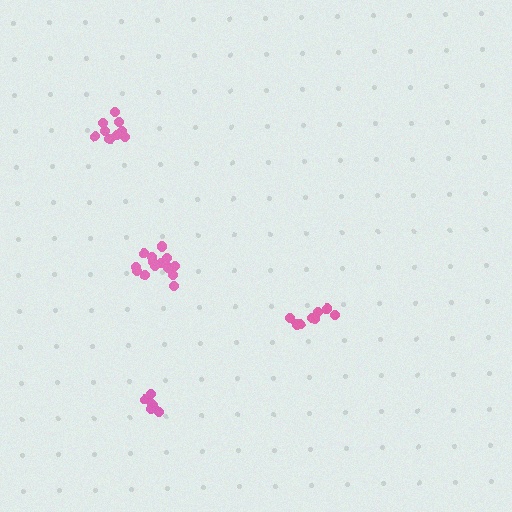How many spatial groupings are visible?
There are 4 spatial groupings.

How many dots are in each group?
Group 1: 10 dots, Group 2: 8 dots, Group 3: 8 dots, Group 4: 14 dots (40 total).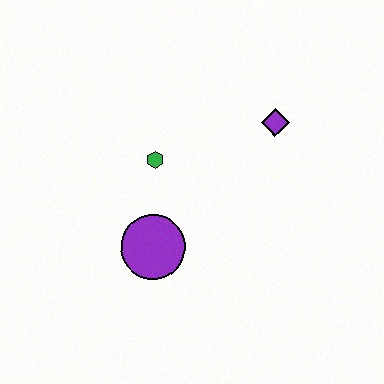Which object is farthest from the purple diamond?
The purple circle is farthest from the purple diamond.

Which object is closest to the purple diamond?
The green hexagon is closest to the purple diamond.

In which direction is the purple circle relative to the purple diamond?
The purple circle is below the purple diamond.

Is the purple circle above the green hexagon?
No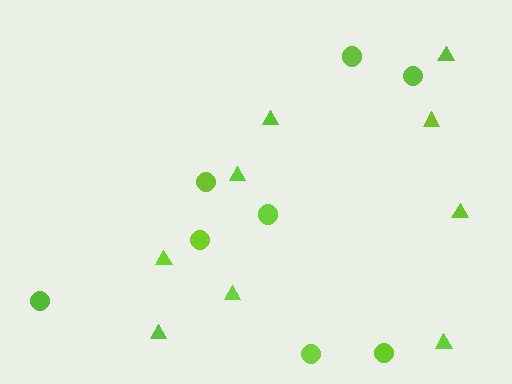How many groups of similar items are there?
There are 2 groups: one group of circles (8) and one group of triangles (9).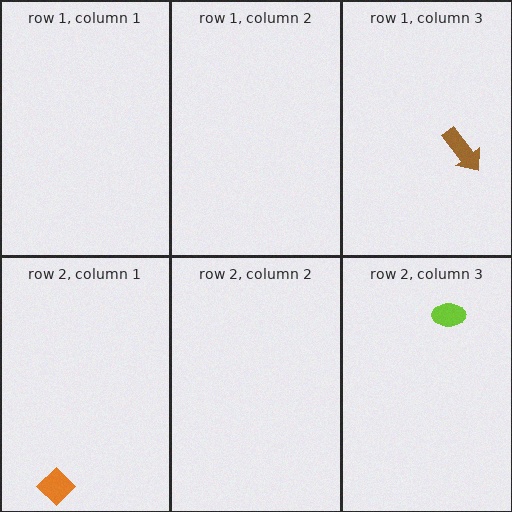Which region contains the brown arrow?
The row 1, column 3 region.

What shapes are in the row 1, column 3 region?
The brown arrow.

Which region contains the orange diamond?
The row 2, column 1 region.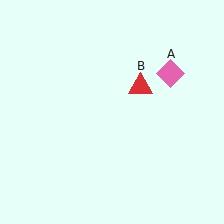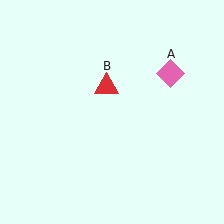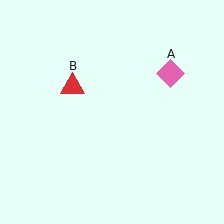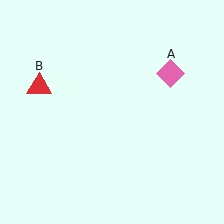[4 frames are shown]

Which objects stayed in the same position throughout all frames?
Pink diamond (object A) remained stationary.